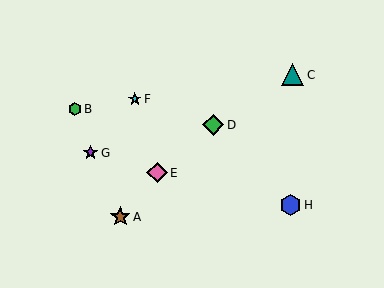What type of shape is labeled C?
Shape C is a teal triangle.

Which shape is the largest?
The teal triangle (labeled C) is the largest.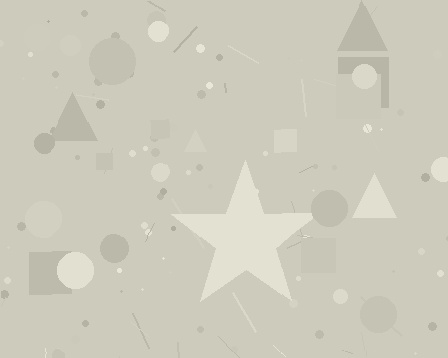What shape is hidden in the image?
A star is hidden in the image.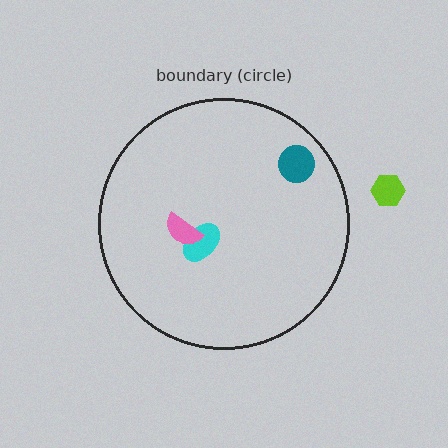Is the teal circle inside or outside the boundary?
Inside.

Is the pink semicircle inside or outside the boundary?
Inside.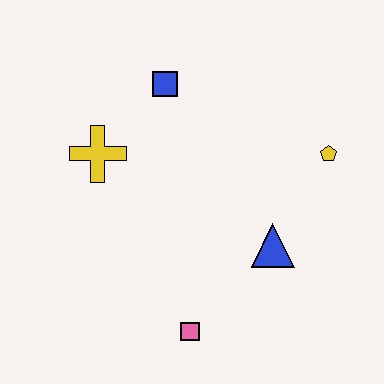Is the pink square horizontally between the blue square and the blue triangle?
Yes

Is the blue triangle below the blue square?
Yes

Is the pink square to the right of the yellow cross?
Yes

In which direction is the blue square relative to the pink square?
The blue square is above the pink square.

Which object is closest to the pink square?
The blue triangle is closest to the pink square.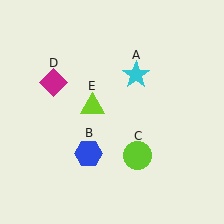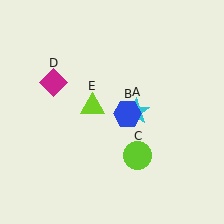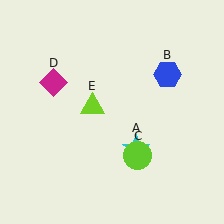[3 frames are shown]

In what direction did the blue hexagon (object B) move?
The blue hexagon (object B) moved up and to the right.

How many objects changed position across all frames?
2 objects changed position: cyan star (object A), blue hexagon (object B).